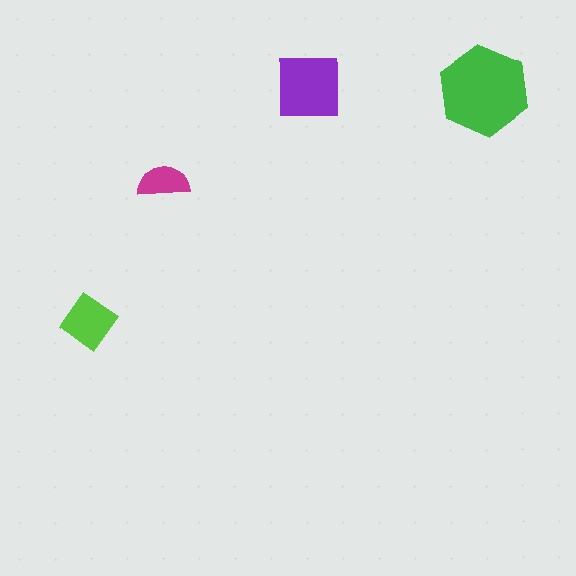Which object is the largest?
The green hexagon.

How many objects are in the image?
There are 4 objects in the image.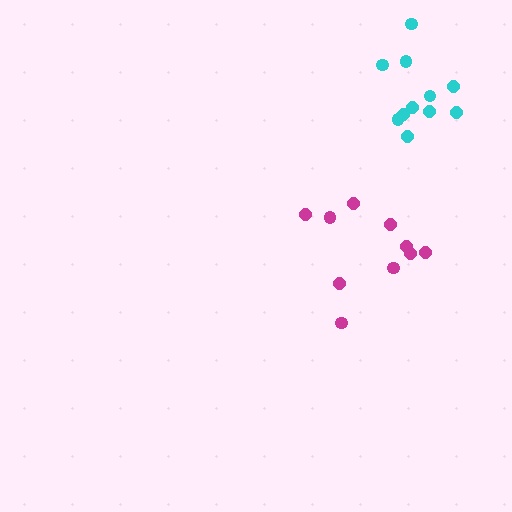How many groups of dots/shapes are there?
There are 2 groups.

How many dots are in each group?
Group 1: 10 dots, Group 2: 11 dots (21 total).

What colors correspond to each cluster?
The clusters are colored: magenta, cyan.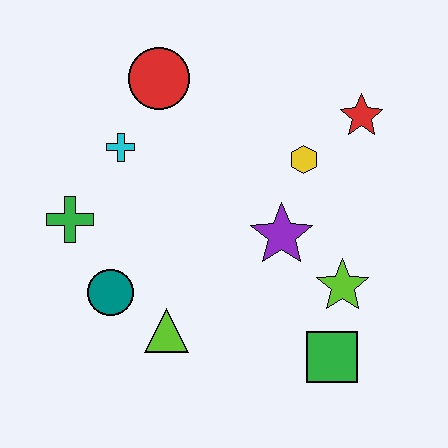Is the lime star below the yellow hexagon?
Yes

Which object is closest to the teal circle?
The lime triangle is closest to the teal circle.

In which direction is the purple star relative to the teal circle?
The purple star is to the right of the teal circle.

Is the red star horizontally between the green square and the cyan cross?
No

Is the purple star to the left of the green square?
Yes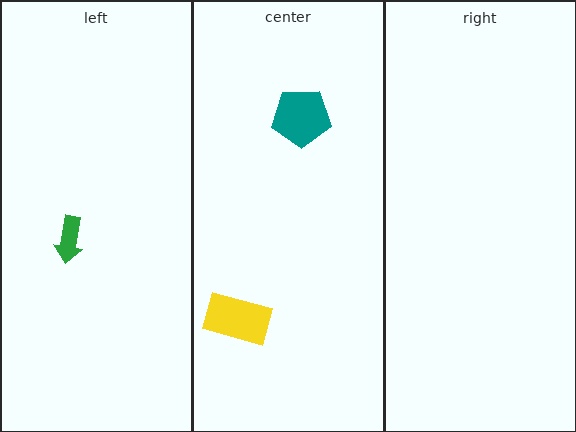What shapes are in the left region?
The green arrow.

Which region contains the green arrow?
The left region.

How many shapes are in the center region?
2.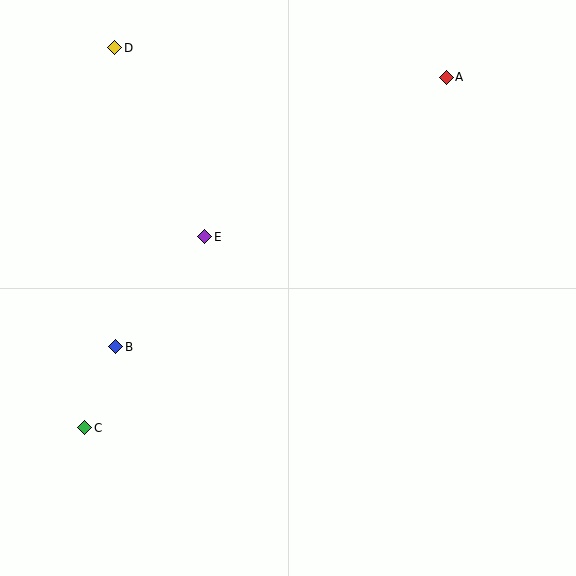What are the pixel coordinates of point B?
Point B is at (116, 347).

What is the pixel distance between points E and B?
The distance between E and B is 142 pixels.